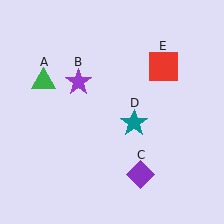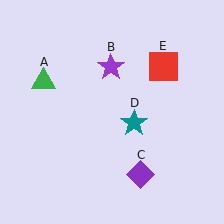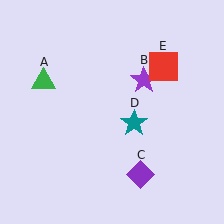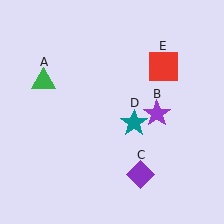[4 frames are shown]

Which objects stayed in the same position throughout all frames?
Green triangle (object A) and purple diamond (object C) and teal star (object D) and red square (object E) remained stationary.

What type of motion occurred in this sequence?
The purple star (object B) rotated clockwise around the center of the scene.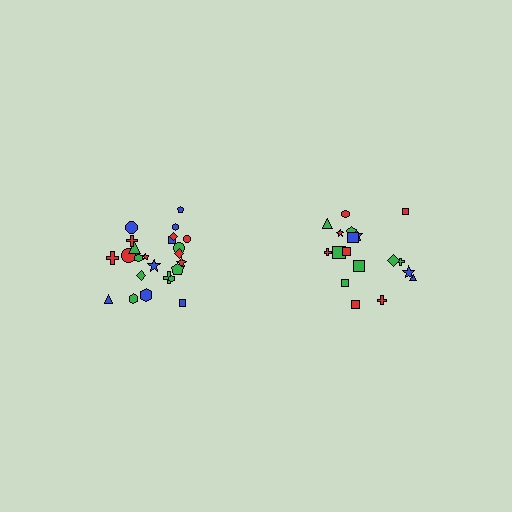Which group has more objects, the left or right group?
The left group.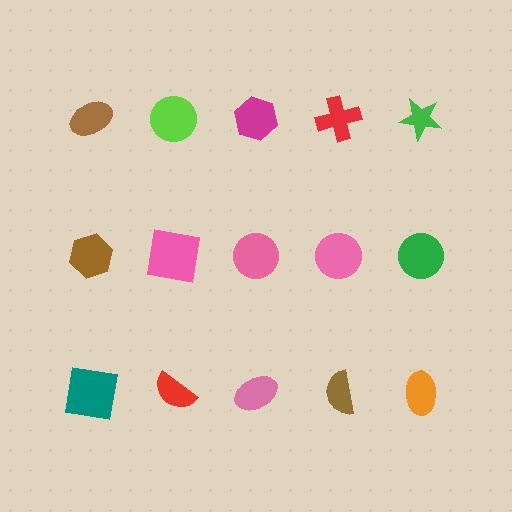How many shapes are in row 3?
5 shapes.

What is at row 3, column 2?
A red semicircle.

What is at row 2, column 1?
A brown hexagon.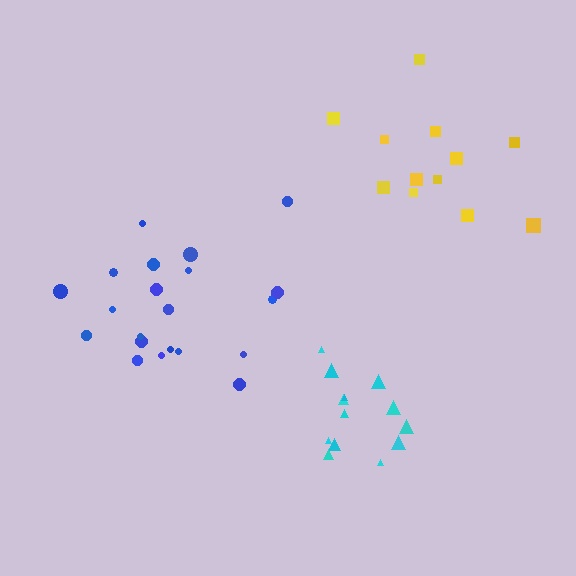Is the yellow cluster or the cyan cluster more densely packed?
Cyan.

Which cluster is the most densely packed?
Cyan.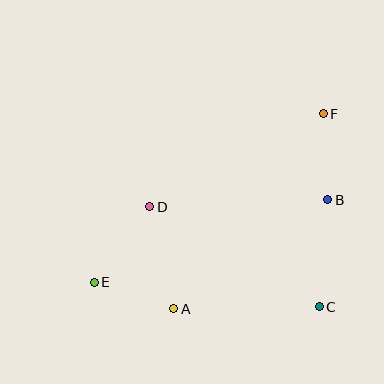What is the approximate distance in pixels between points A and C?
The distance between A and C is approximately 145 pixels.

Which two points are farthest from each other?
Points E and F are farthest from each other.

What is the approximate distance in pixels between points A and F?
The distance between A and F is approximately 246 pixels.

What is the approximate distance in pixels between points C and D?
The distance between C and D is approximately 197 pixels.